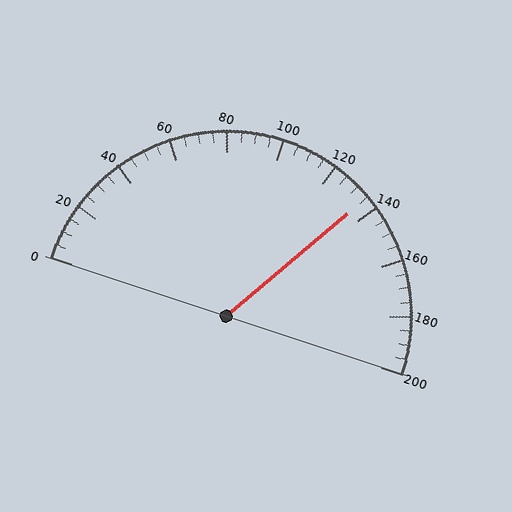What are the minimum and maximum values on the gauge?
The gauge ranges from 0 to 200.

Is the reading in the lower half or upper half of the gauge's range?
The reading is in the upper half of the range (0 to 200).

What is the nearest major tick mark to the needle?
The nearest major tick mark is 140.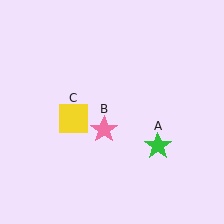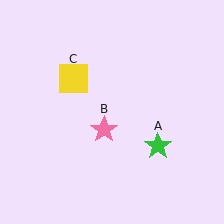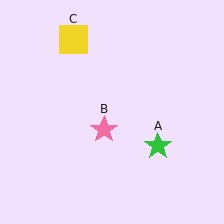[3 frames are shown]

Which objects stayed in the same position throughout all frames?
Green star (object A) and pink star (object B) remained stationary.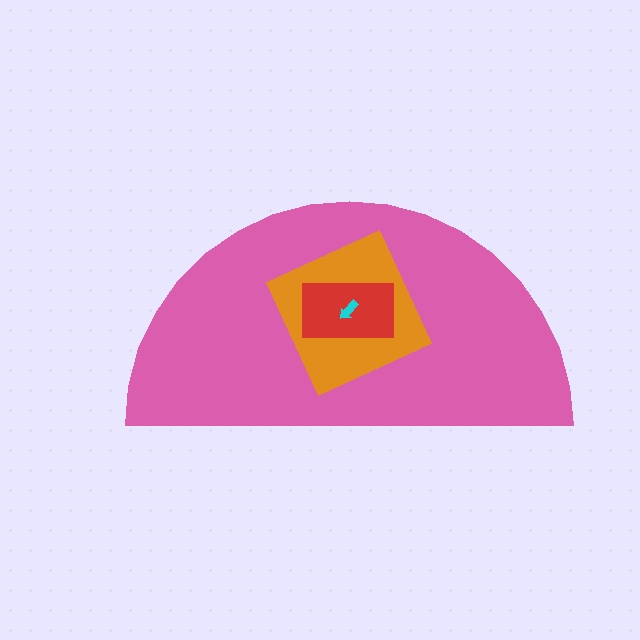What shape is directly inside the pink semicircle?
The orange diamond.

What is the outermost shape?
The pink semicircle.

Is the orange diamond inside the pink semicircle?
Yes.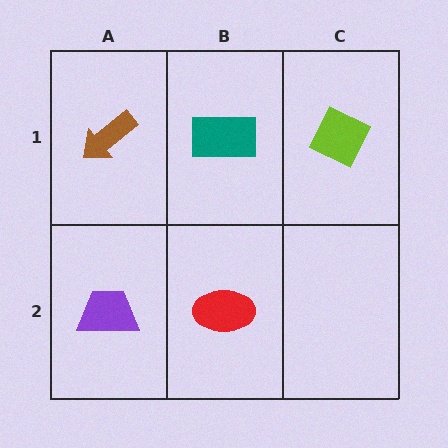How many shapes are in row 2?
2 shapes.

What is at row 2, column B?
A red ellipse.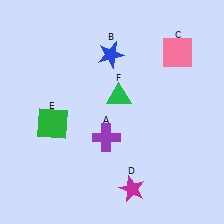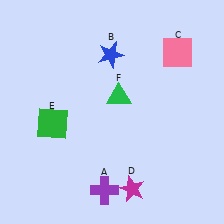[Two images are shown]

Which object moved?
The purple cross (A) moved down.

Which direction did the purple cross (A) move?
The purple cross (A) moved down.